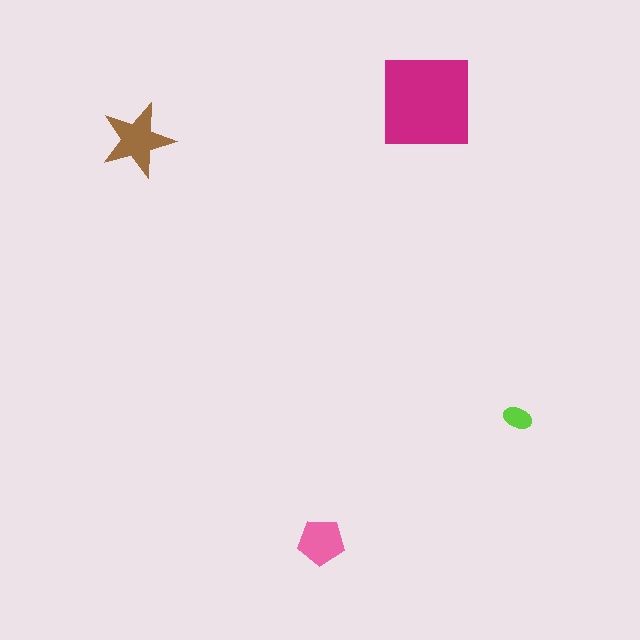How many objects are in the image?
There are 4 objects in the image.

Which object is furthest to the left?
The brown star is leftmost.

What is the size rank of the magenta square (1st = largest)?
1st.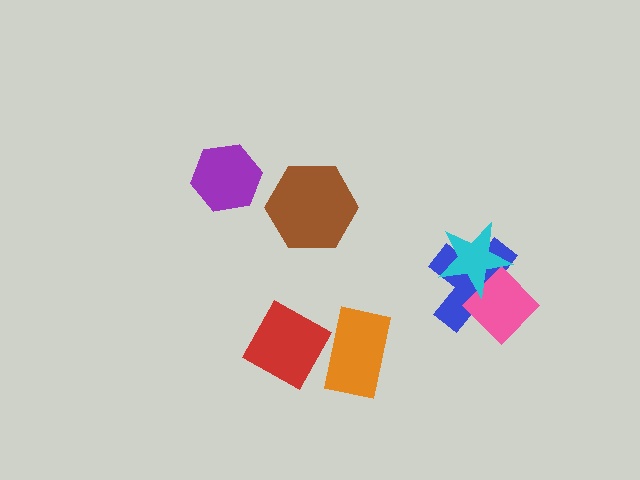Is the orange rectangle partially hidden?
Yes, it is partially covered by another shape.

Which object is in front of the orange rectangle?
The red diamond is in front of the orange rectangle.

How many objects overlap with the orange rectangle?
1 object overlaps with the orange rectangle.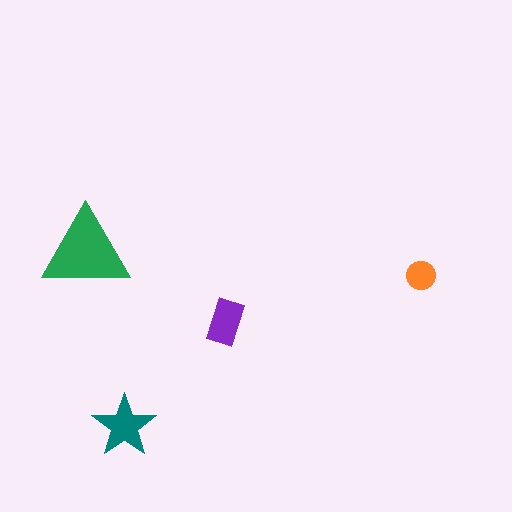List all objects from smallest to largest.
The orange circle, the purple rectangle, the teal star, the green triangle.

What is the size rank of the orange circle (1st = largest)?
4th.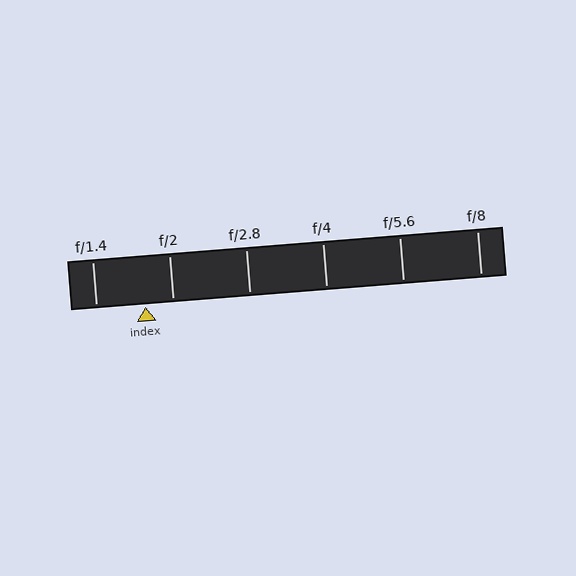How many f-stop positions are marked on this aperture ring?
There are 6 f-stop positions marked.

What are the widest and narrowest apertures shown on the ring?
The widest aperture shown is f/1.4 and the narrowest is f/8.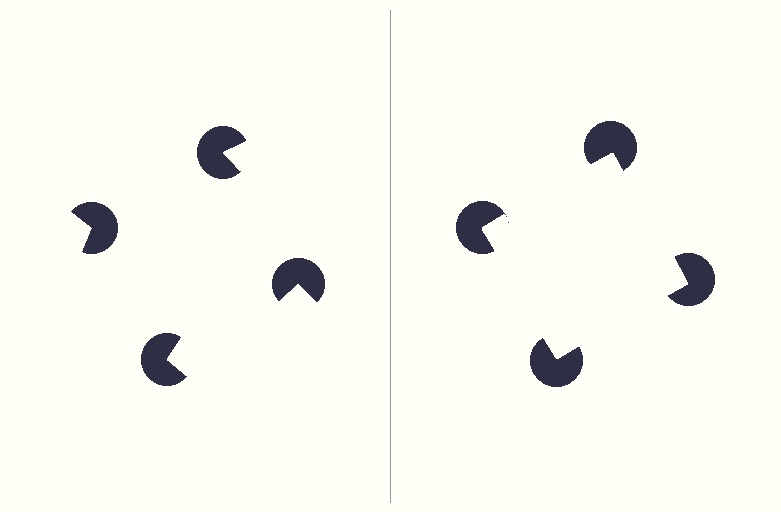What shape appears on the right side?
An illusory square.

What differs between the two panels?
The pac-man discs are positioned identically on both sides; only the wedge orientations differ. On the right they align to a square; on the left they are misaligned.